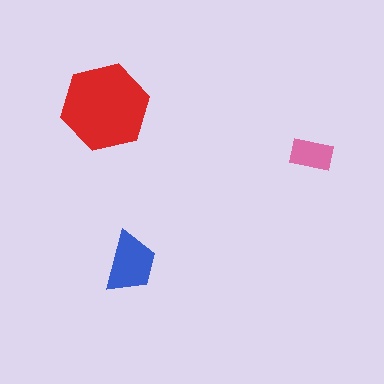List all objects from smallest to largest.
The pink rectangle, the blue trapezoid, the red hexagon.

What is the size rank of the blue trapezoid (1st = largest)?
2nd.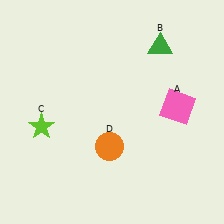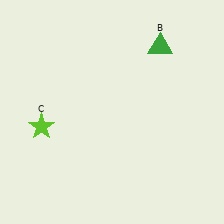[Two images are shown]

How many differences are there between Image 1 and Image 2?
There are 2 differences between the two images.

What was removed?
The orange circle (D), the pink square (A) were removed in Image 2.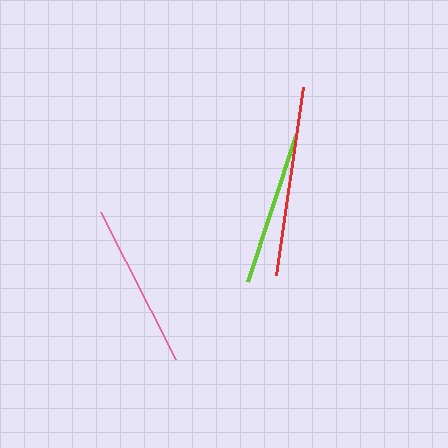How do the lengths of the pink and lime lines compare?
The pink and lime lines are approximately the same length.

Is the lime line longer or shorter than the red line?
The red line is longer than the lime line.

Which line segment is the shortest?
The lime line is the shortest at approximately 153 pixels.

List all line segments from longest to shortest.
From longest to shortest: red, pink, lime.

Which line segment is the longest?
The red line is the longest at approximately 190 pixels.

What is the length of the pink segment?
The pink segment is approximately 165 pixels long.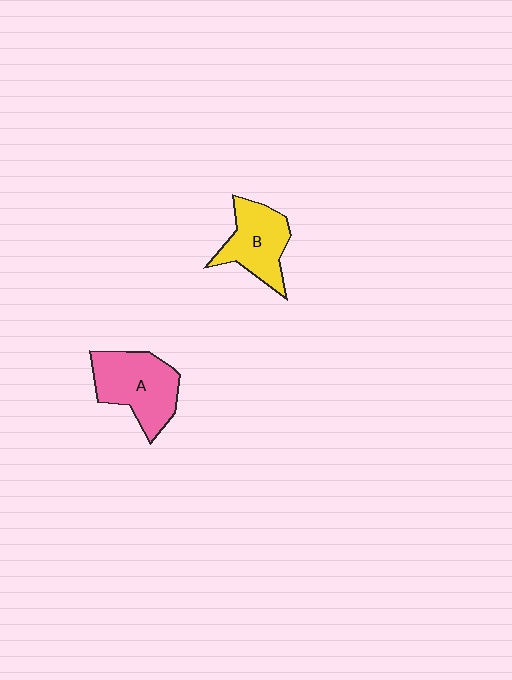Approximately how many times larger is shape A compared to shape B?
Approximately 1.2 times.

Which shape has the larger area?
Shape A (pink).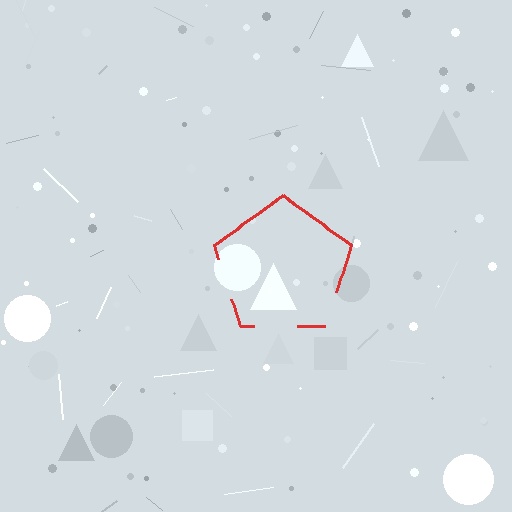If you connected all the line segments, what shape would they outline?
They would outline a pentagon.